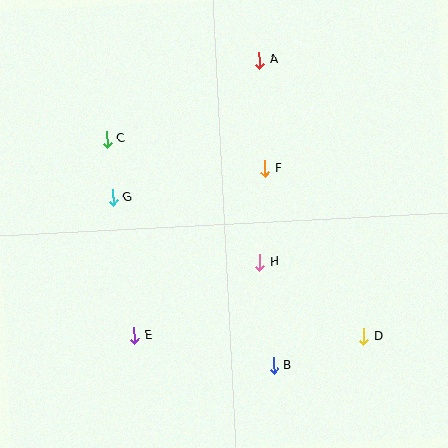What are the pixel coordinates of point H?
Point H is at (260, 263).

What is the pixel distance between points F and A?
The distance between F and A is 108 pixels.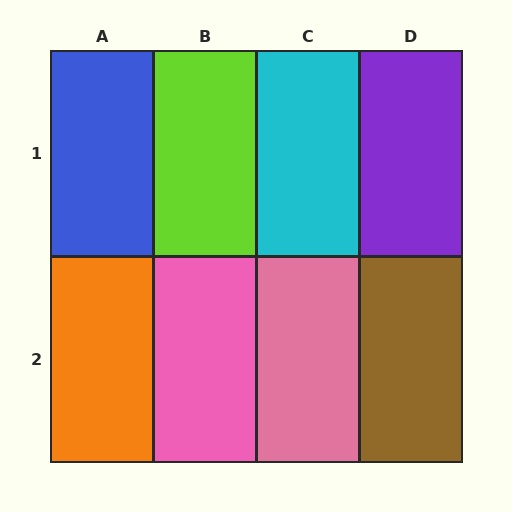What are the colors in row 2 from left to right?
Orange, pink, pink, brown.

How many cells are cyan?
1 cell is cyan.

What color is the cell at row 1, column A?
Blue.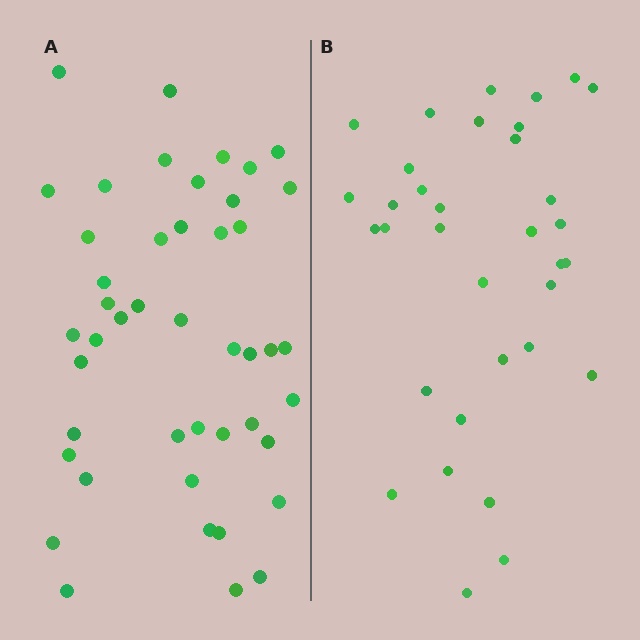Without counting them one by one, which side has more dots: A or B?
Region A (the left region) has more dots.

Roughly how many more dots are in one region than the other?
Region A has roughly 12 or so more dots than region B.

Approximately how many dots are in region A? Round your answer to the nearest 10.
About 40 dots. (The exact count is 45, which rounds to 40.)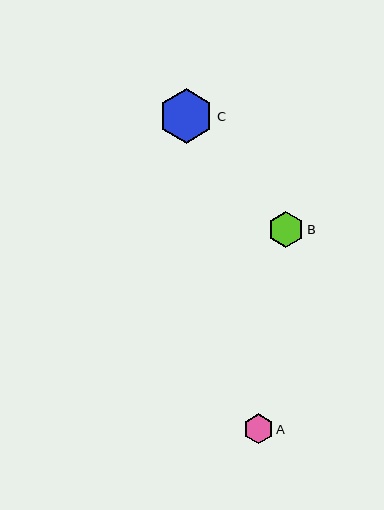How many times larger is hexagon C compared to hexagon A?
Hexagon C is approximately 1.8 times the size of hexagon A.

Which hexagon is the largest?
Hexagon C is the largest with a size of approximately 54 pixels.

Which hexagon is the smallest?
Hexagon A is the smallest with a size of approximately 30 pixels.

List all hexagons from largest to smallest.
From largest to smallest: C, B, A.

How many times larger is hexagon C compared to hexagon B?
Hexagon C is approximately 1.5 times the size of hexagon B.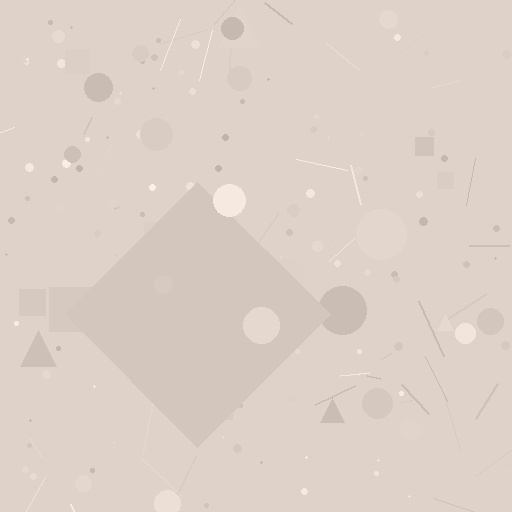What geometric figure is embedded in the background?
A diamond is embedded in the background.